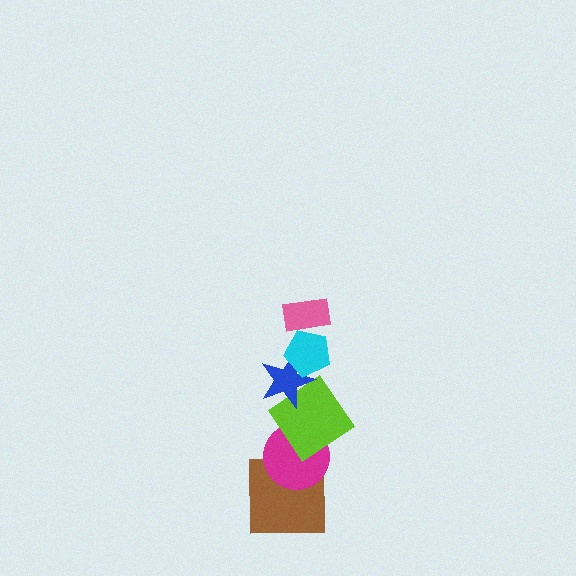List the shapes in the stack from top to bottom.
From top to bottom: the pink rectangle, the cyan pentagon, the blue star, the lime diamond, the magenta circle, the brown square.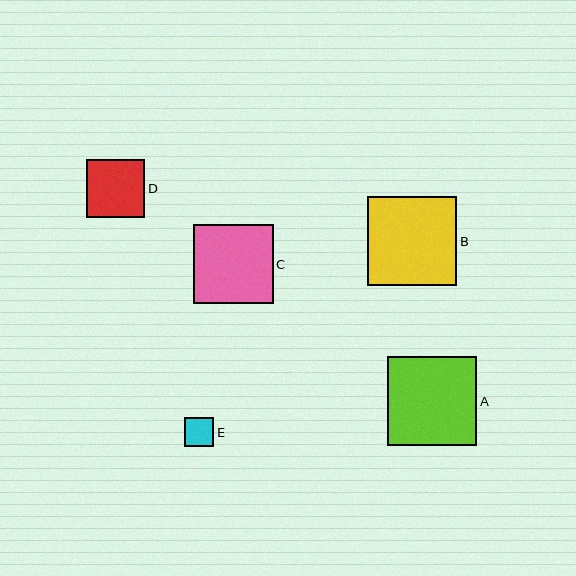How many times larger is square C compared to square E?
Square C is approximately 2.7 times the size of square E.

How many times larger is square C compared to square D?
Square C is approximately 1.4 times the size of square D.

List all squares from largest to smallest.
From largest to smallest: B, A, C, D, E.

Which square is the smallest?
Square E is the smallest with a size of approximately 29 pixels.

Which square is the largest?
Square B is the largest with a size of approximately 90 pixels.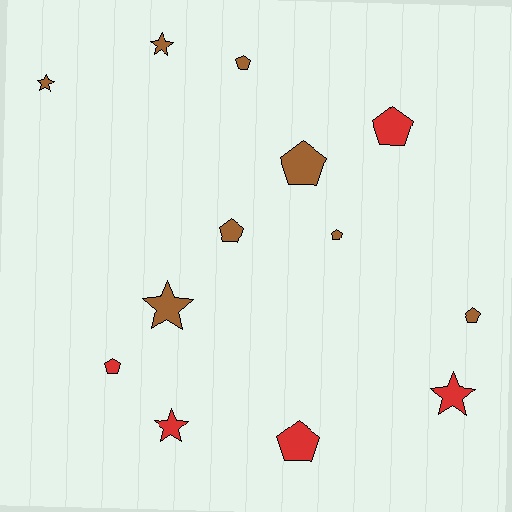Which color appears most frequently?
Brown, with 8 objects.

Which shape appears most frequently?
Pentagon, with 8 objects.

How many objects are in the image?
There are 13 objects.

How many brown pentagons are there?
There are 5 brown pentagons.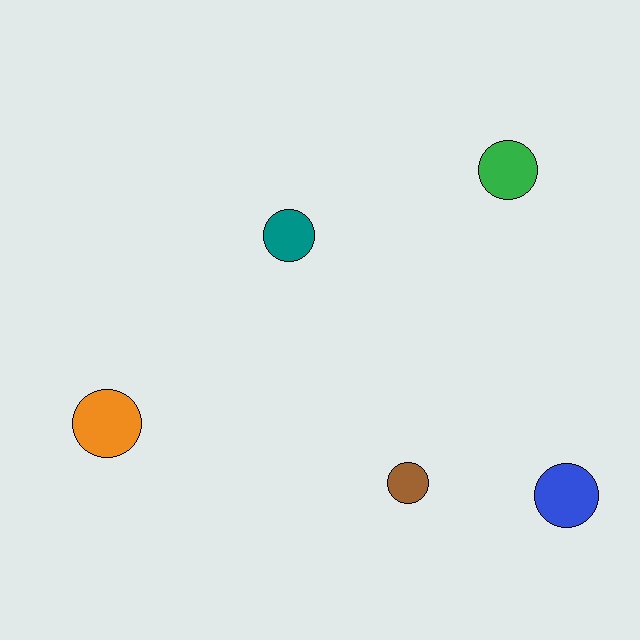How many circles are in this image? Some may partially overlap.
There are 5 circles.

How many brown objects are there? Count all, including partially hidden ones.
There is 1 brown object.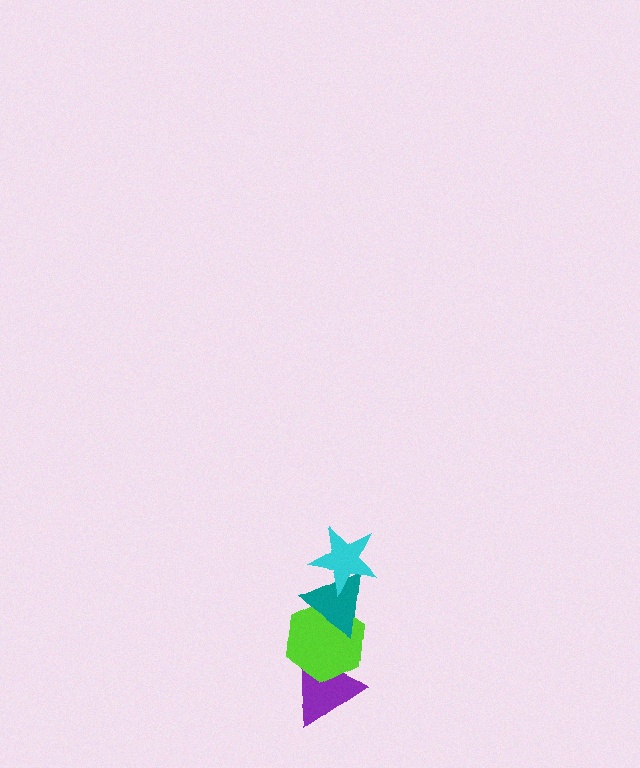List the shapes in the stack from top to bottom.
From top to bottom: the cyan star, the teal triangle, the lime hexagon, the purple triangle.